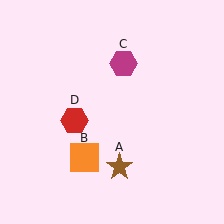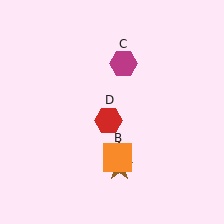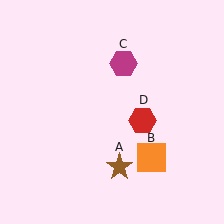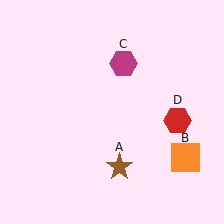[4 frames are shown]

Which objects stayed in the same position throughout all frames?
Brown star (object A) and magenta hexagon (object C) remained stationary.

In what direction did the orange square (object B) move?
The orange square (object B) moved right.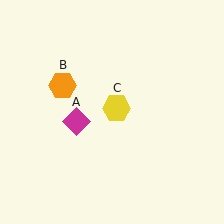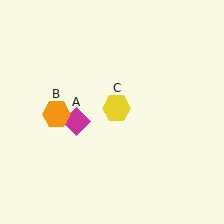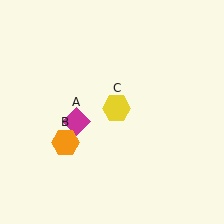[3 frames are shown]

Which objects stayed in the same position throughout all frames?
Magenta diamond (object A) and yellow hexagon (object C) remained stationary.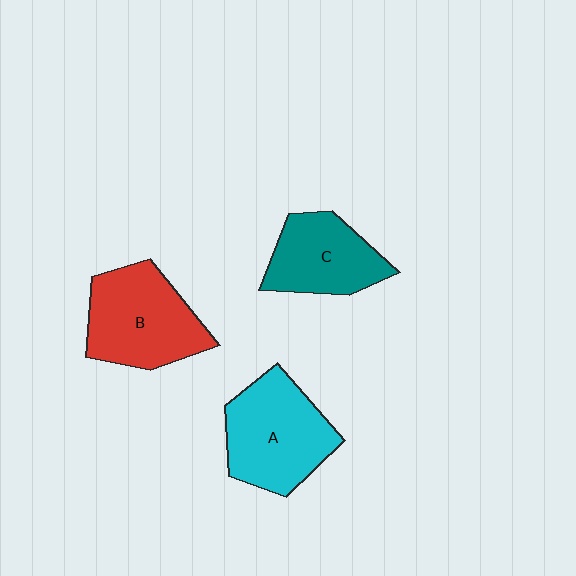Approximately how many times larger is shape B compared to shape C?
Approximately 1.3 times.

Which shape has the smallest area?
Shape C (teal).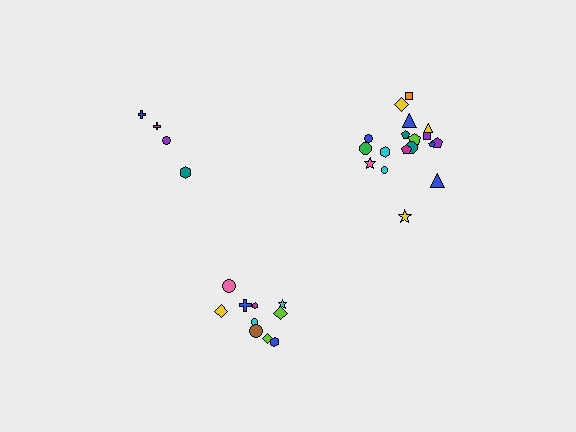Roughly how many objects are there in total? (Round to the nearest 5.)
Roughly 30 objects in total.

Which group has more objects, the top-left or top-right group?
The top-right group.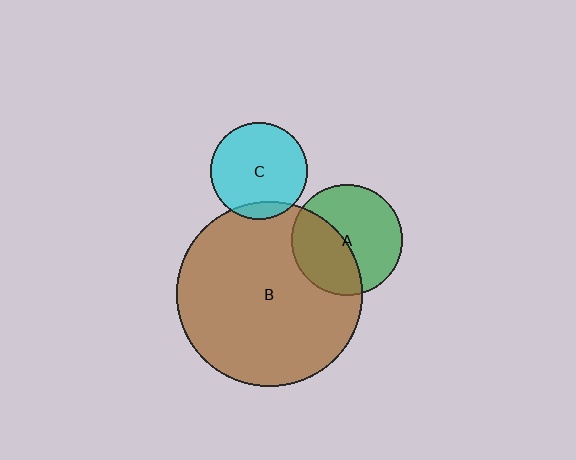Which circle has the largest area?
Circle B (brown).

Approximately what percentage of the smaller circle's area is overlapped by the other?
Approximately 40%.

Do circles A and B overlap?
Yes.